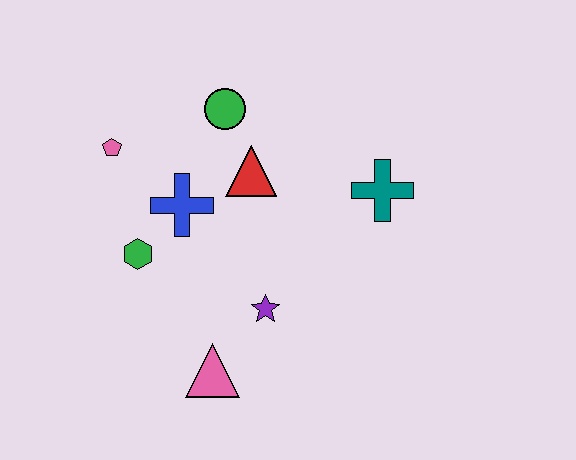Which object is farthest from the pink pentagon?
The teal cross is farthest from the pink pentagon.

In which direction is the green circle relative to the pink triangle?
The green circle is above the pink triangle.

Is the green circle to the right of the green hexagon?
Yes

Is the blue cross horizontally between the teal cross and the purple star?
No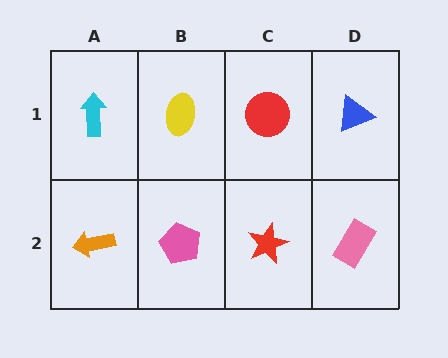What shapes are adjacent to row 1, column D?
A pink rectangle (row 2, column D), a red circle (row 1, column C).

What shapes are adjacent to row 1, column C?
A red star (row 2, column C), a yellow ellipse (row 1, column B), a blue triangle (row 1, column D).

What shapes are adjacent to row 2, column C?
A red circle (row 1, column C), a pink pentagon (row 2, column B), a pink rectangle (row 2, column D).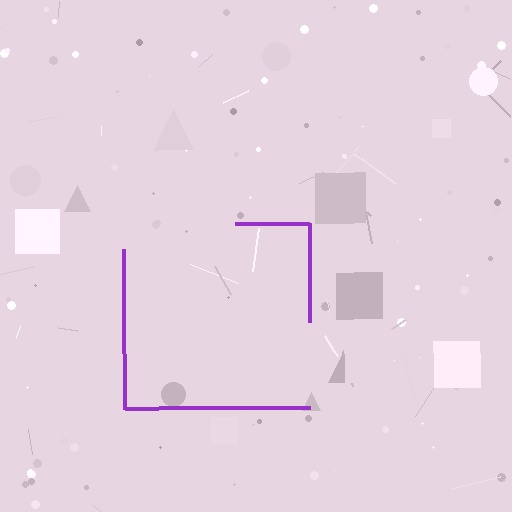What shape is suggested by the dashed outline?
The dashed outline suggests a square.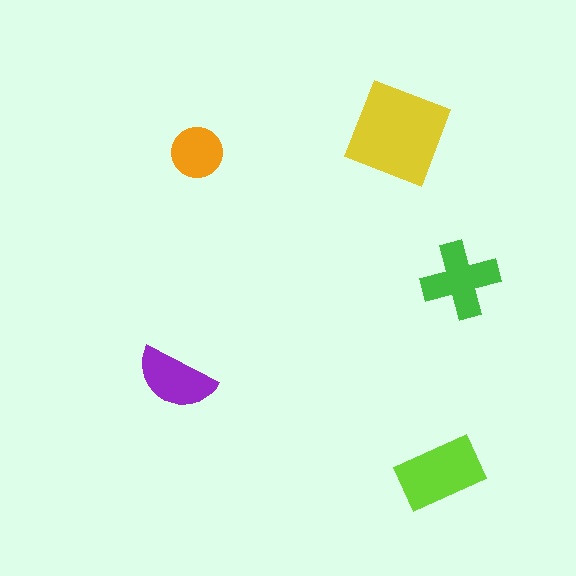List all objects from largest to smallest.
The yellow square, the lime rectangle, the green cross, the purple semicircle, the orange circle.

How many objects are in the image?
There are 5 objects in the image.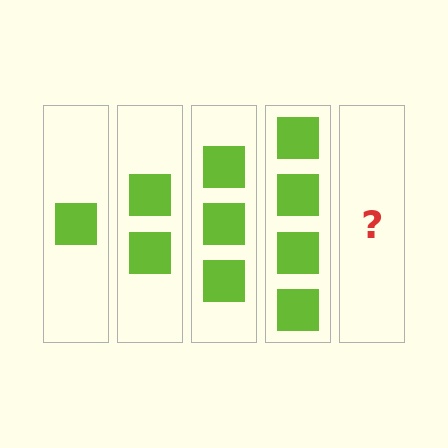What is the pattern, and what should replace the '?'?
The pattern is that each step adds one more square. The '?' should be 5 squares.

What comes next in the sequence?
The next element should be 5 squares.